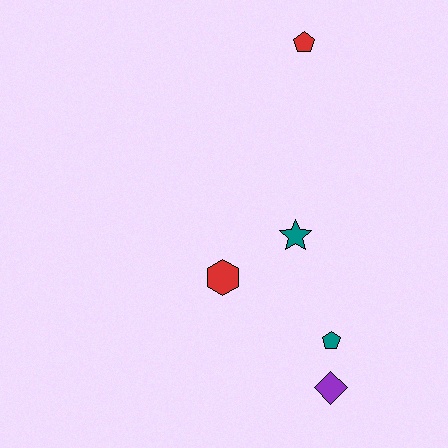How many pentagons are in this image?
There are 2 pentagons.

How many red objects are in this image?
There are 2 red objects.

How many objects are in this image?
There are 5 objects.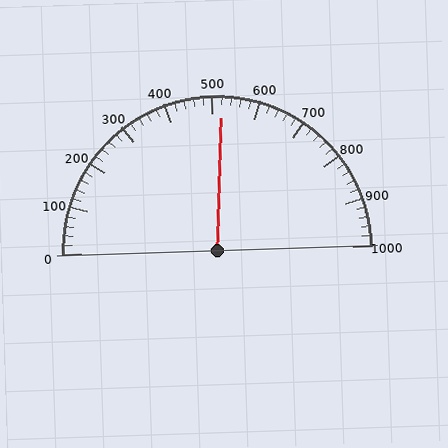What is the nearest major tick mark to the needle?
The nearest major tick mark is 500.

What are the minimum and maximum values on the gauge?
The gauge ranges from 0 to 1000.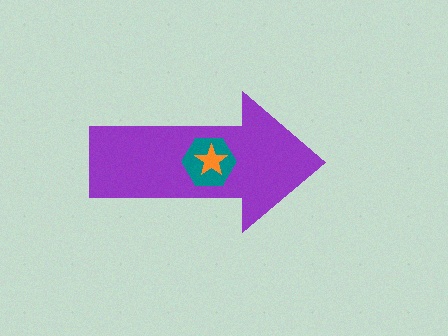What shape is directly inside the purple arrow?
The teal hexagon.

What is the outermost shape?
The purple arrow.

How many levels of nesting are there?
3.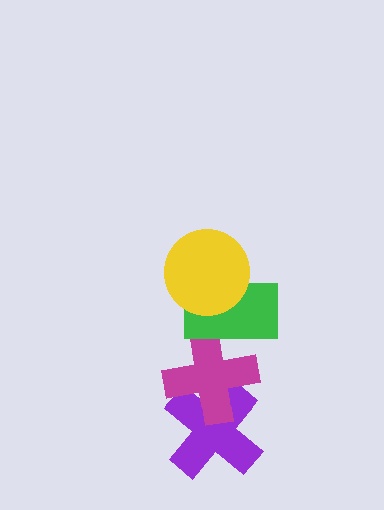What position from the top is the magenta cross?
The magenta cross is 3rd from the top.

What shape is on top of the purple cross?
The magenta cross is on top of the purple cross.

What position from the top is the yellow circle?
The yellow circle is 1st from the top.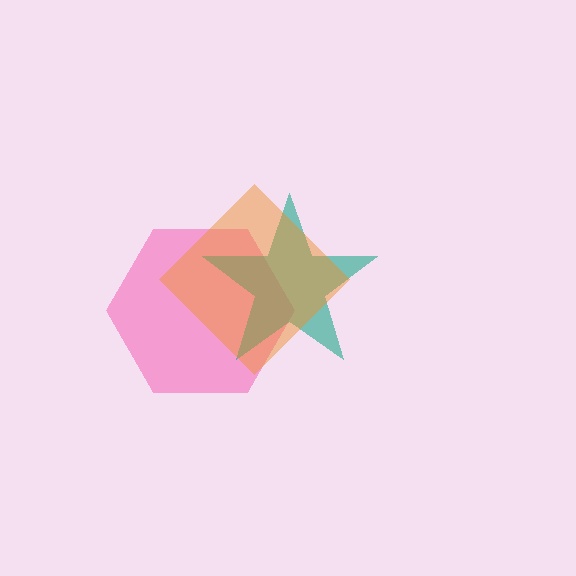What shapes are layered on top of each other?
The layered shapes are: a pink hexagon, a teal star, an orange diamond.